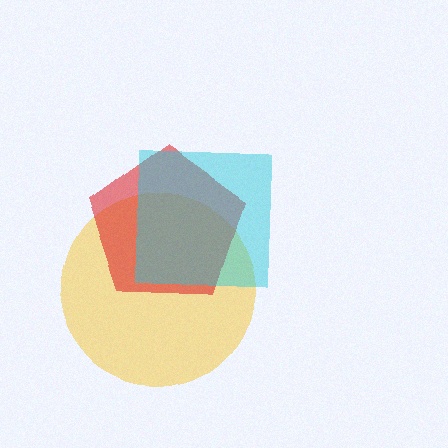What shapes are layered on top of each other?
The layered shapes are: a yellow circle, a red pentagon, a cyan square.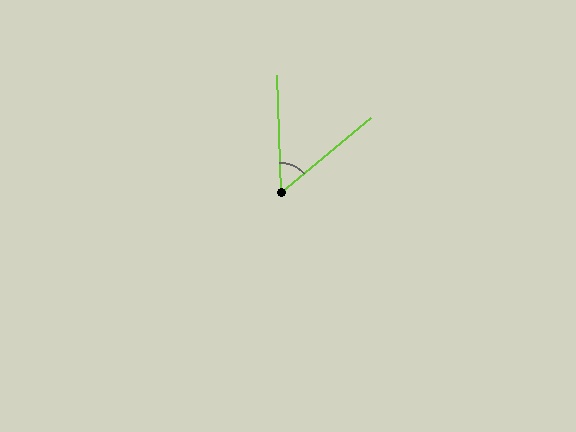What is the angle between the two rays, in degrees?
Approximately 52 degrees.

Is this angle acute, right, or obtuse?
It is acute.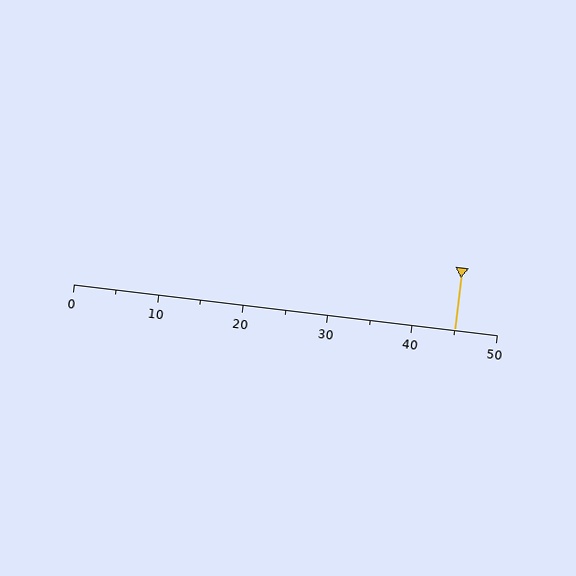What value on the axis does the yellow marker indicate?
The marker indicates approximately 45.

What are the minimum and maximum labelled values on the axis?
The axis runs from 0 to 50.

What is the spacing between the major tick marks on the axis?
The major ticks are spaced 10 apart.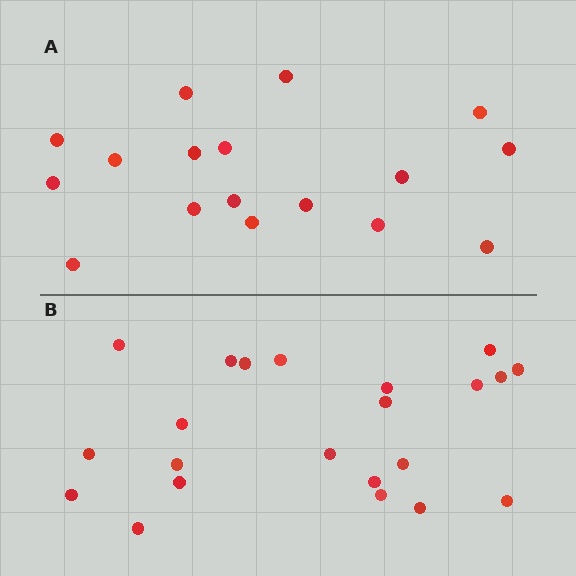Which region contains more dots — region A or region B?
Region B (the bottom region) has more dots.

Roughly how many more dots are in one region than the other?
Region B has about 5 more dots than region A.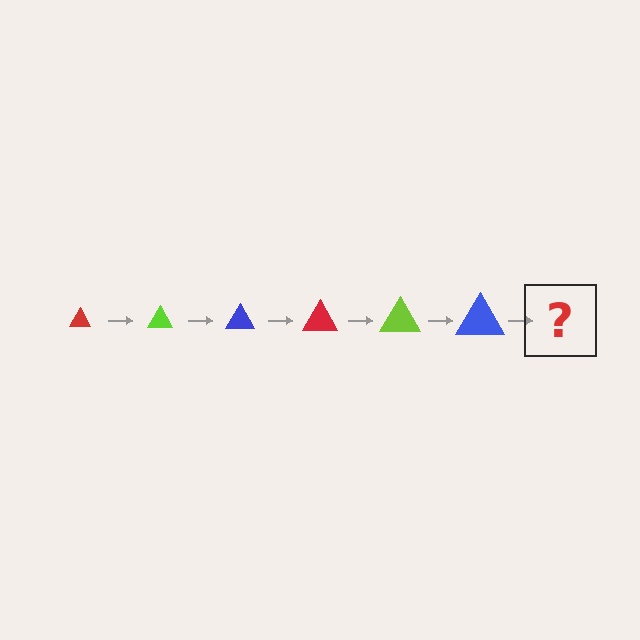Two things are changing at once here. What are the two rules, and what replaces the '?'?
The two rules are that the triangle grows larger each step and the color cycles through red, lime, and blue. The '?' should be a red triangle, larger than the previous one.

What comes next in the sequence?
The next element should be a red triangle, larger than the previous one.